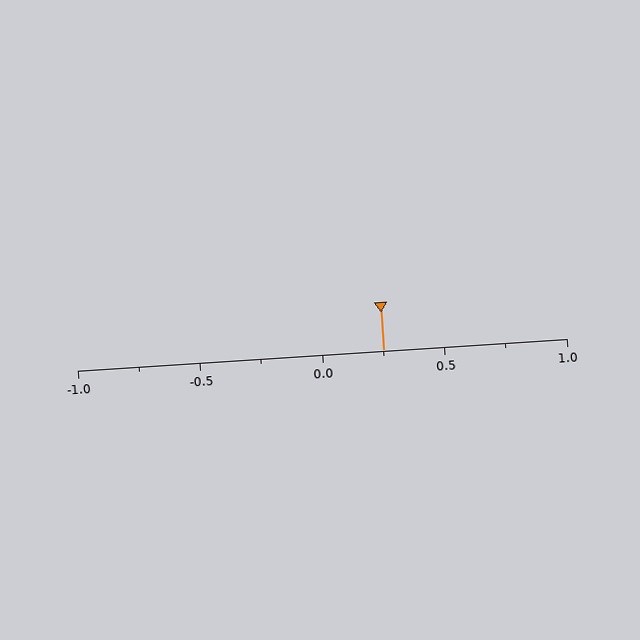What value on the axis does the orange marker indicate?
The marker indicates approximately 0.25.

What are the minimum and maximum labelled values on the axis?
The axis runs from -1.0 to 1.0.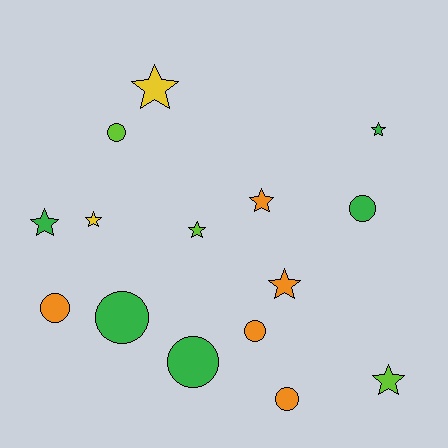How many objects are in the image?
There are 15 objects.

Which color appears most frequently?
Orange, with 5 objects.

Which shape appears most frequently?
Star, with 8 objects.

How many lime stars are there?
There are 2 lime stars.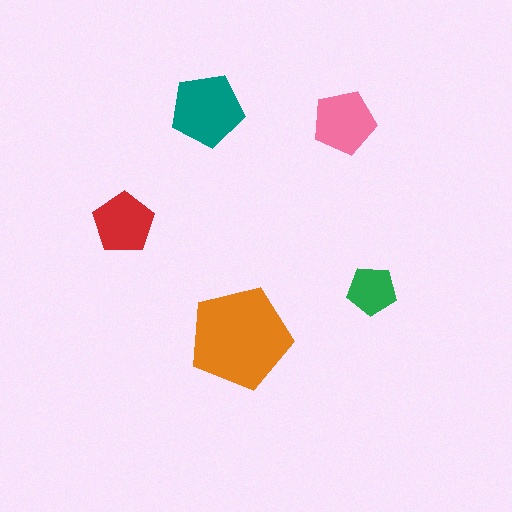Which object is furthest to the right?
The green pentagon is rightmost.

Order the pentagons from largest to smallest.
the orange one, the teal one, the pink one, the red one, the green one.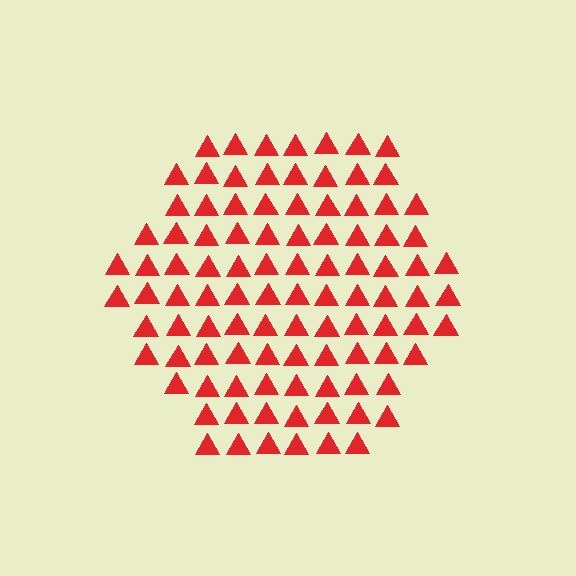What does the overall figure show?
The overall figure shows a hexagon.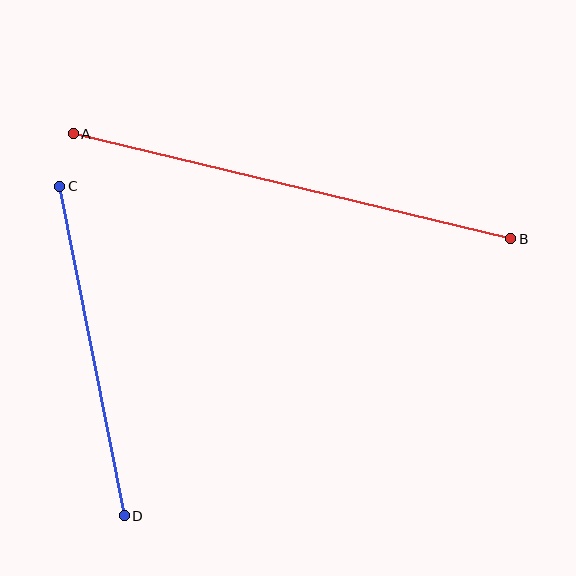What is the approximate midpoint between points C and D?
The midpoint is at approximately (92, 351) pixels.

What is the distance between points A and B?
The distance is approximately 450 pixels.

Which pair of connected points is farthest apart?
Points A and B are farthest apart.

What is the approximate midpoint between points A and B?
The midpoint is at approximately (292, 186) pixels.